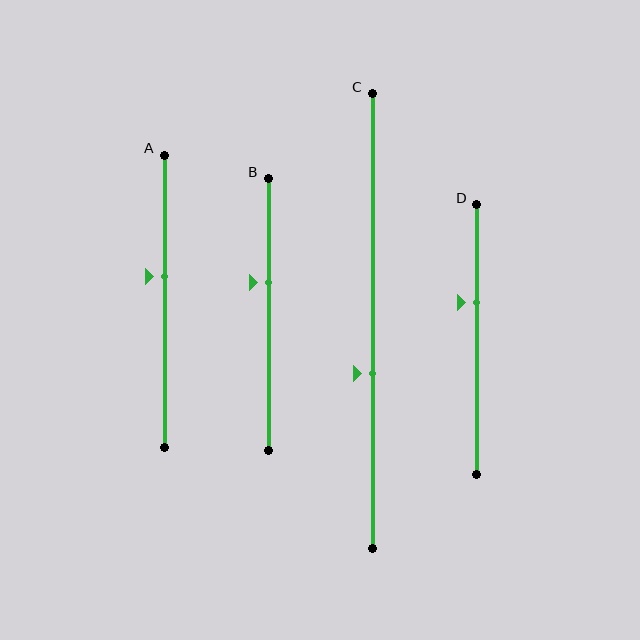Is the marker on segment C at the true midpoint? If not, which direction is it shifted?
No, the marker on segment C is shifted downward by about 11% of the segment length.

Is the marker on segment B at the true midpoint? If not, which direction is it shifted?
No, the marker on segment B is shifted upward by about 12% of the segment length.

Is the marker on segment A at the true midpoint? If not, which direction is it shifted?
No, the marker on segment A is shifted upward by about 8% of the segment length.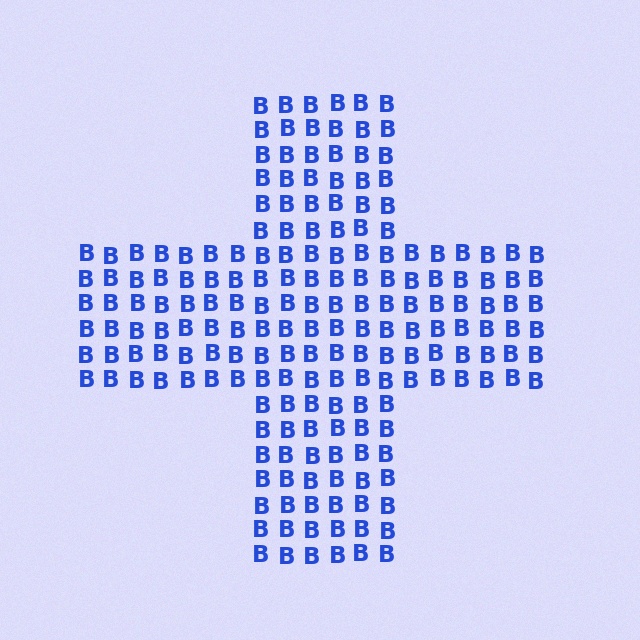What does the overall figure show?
The overall figure shows a cross.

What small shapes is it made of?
It is made of small letter B's.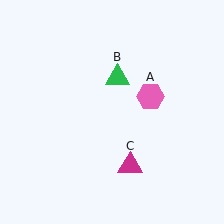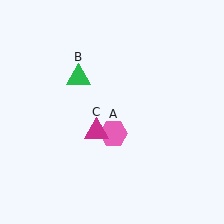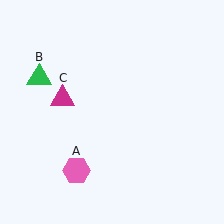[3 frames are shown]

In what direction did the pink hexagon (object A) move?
The pink hexagon (object A) moved down and to the left.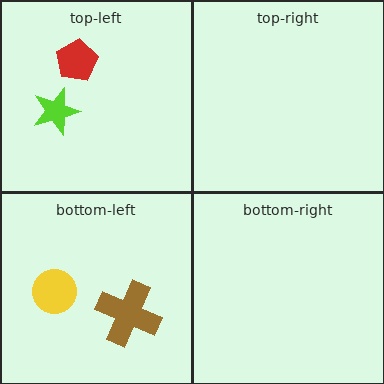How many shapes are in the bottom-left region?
2.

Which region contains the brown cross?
The bottom-left region.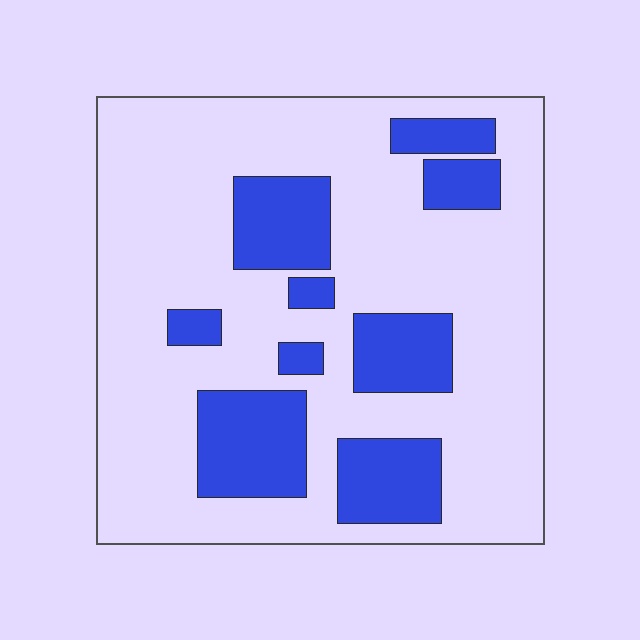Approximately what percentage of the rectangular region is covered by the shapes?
Approximately 25%.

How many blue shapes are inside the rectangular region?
9.